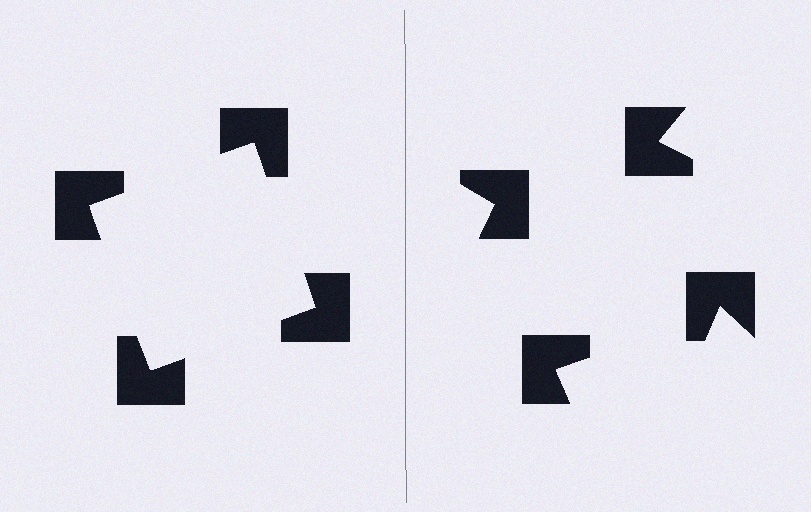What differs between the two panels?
The notched squares are positioned identically on both sides; only the wedge orientations differ. On the left they align to a square; on the right they are misaligned.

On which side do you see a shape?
An illusory square appears on the left side. On the right side the wedge cuts are rotated, so no coherent shape forms.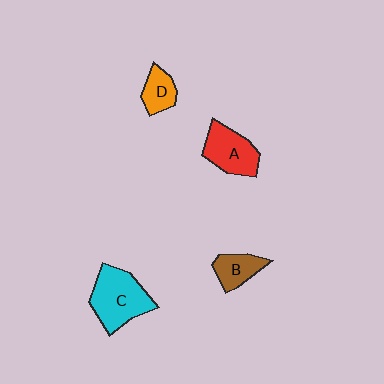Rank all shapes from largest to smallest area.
From largest to smallest: C (cyan), A (red), B (brown), D (orange).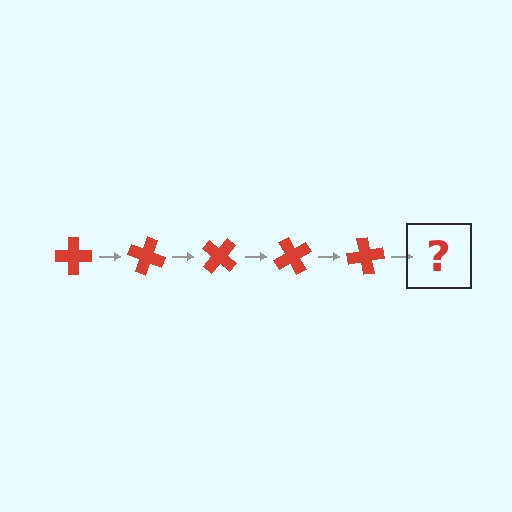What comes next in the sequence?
The next element should be a red cross rotated 100 degrees.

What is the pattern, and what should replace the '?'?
The pattern is that the cross rotates 20 degrees each step. The '?' should be a red cross rotated 100 degrees.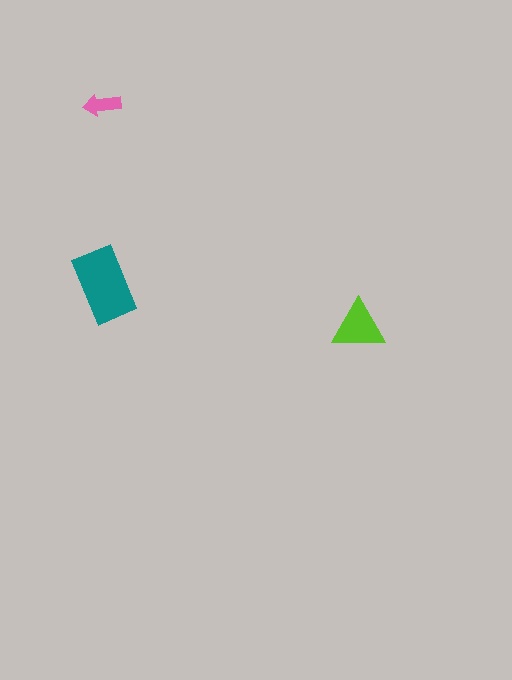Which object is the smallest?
The pink arrow.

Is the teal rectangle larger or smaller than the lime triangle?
Larger.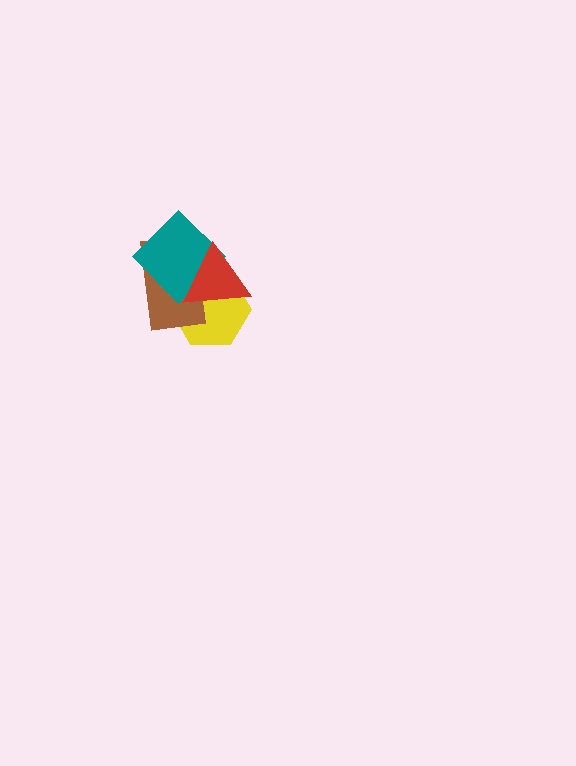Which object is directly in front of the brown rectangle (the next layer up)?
The teal diamond is directly in front of the brown rectangle.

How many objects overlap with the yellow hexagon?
3 objects overlap with the yellow hexagon.